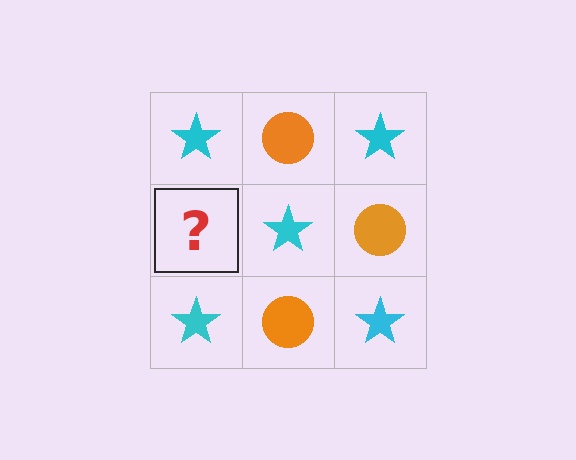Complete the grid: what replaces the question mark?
The question mark should be replaced with an orange circle.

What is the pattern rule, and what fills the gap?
The rule is that it alternates cyan star and orange circle in a checkerboard pattern. The gap should be filled with an orange circle.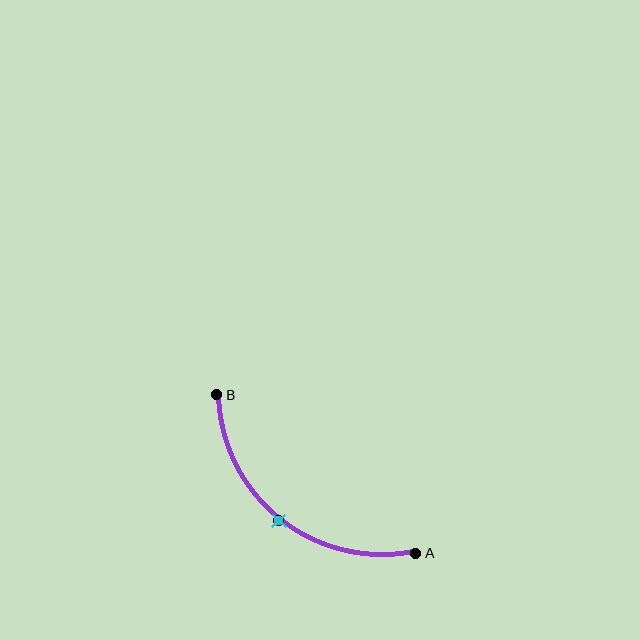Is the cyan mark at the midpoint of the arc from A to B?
Yes. The cyan mark lies on the arc at equal arc-length from both A and B — it is the arc midpoint.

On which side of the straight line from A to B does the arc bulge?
The arc bulges below and to the left of the straight line connecting A and B.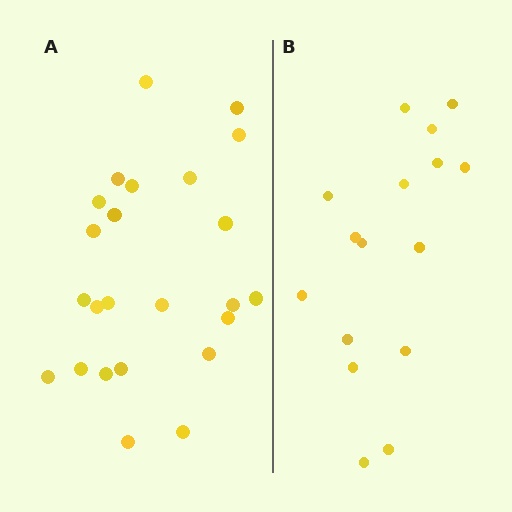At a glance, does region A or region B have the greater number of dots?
Region A (the left region) has more dots.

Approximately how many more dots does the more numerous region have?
Region A has roughly 8 or so more dots than region B.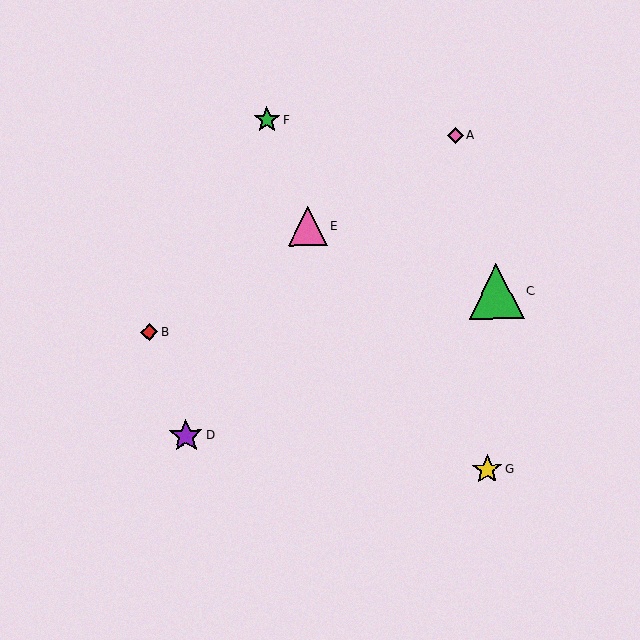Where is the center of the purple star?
The center of the purple star is at (186, 436).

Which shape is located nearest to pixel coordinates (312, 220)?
The pink triangle (labeled E) at (308, 226) is nearest to that location.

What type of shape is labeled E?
Shape E is a pink triangle.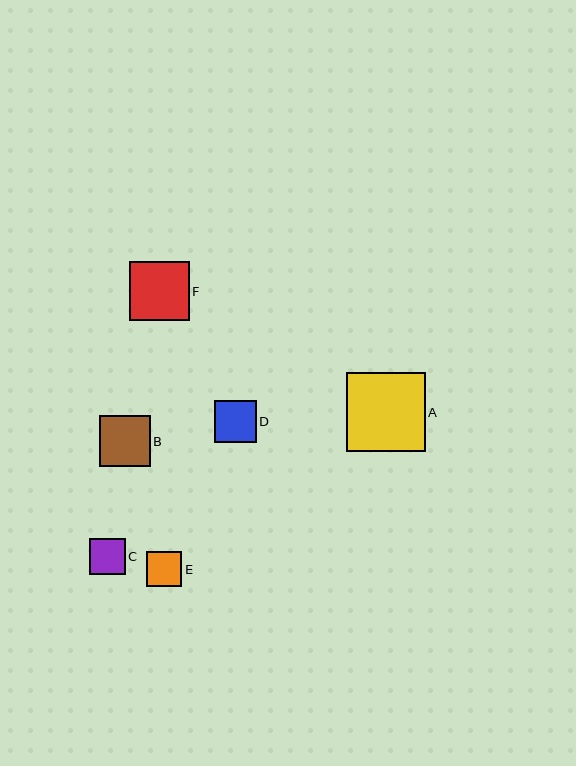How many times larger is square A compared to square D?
Square A is approximately 1.9 times the size of square D.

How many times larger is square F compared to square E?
Square F is approximately 1.7 times the size of square E.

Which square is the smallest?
Square E is the smallest with a size of approximately 35 pixels.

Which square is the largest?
Square A is the largest with a size of approximately 79 pixels.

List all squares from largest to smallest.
From largest to smallest: A, F, B, D, C, E.